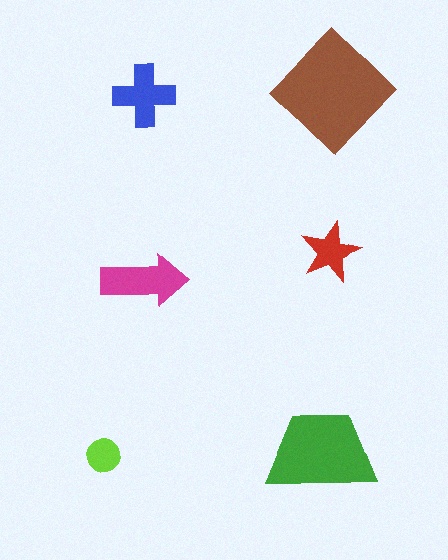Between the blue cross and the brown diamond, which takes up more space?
The brown diamond.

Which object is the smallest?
The lime circle.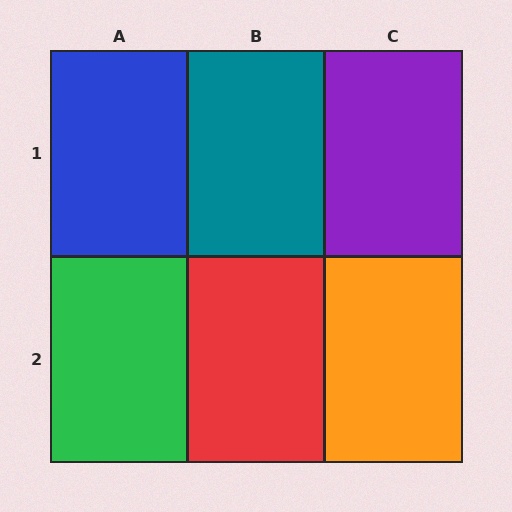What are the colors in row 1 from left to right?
Blue, teal, purple.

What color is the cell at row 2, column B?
Red.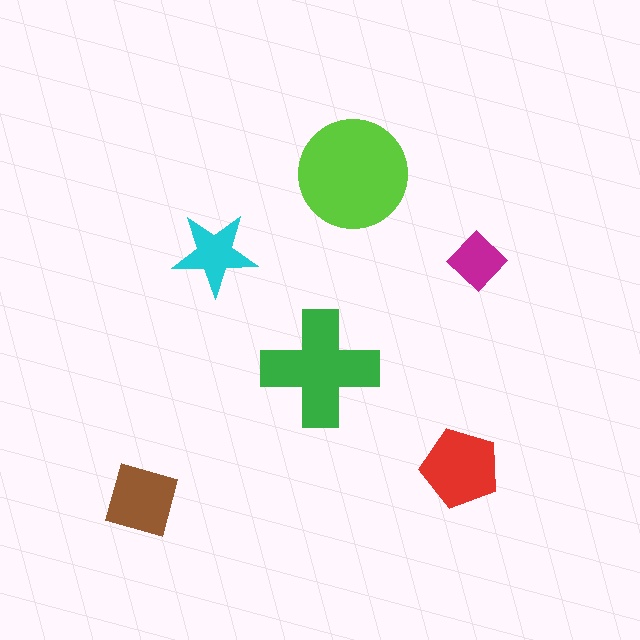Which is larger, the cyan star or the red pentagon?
The red pentagon.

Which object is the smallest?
The magenta diamond.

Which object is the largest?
The lime circle.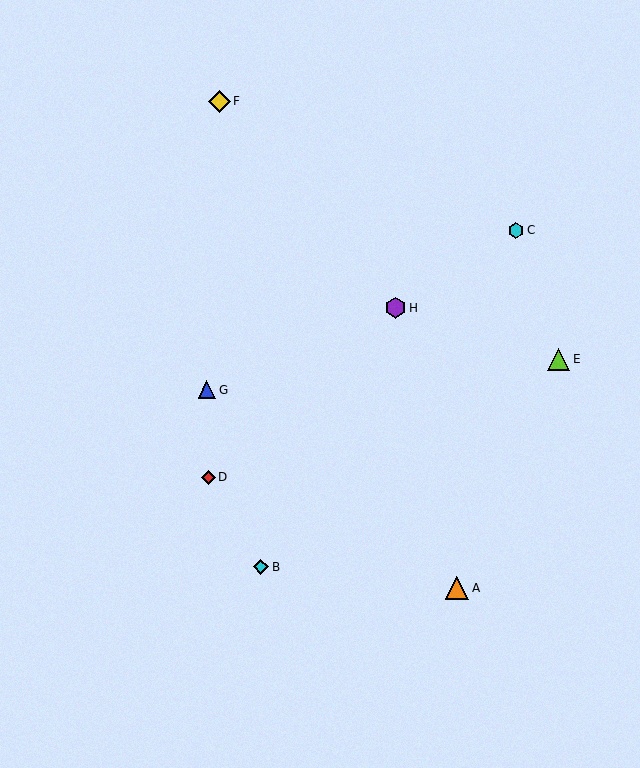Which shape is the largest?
The orange triangle (labeled A) is the largest.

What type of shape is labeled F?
Shape F is a yellow diamond.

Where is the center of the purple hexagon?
The center of the purple hexagon is at (396, 308).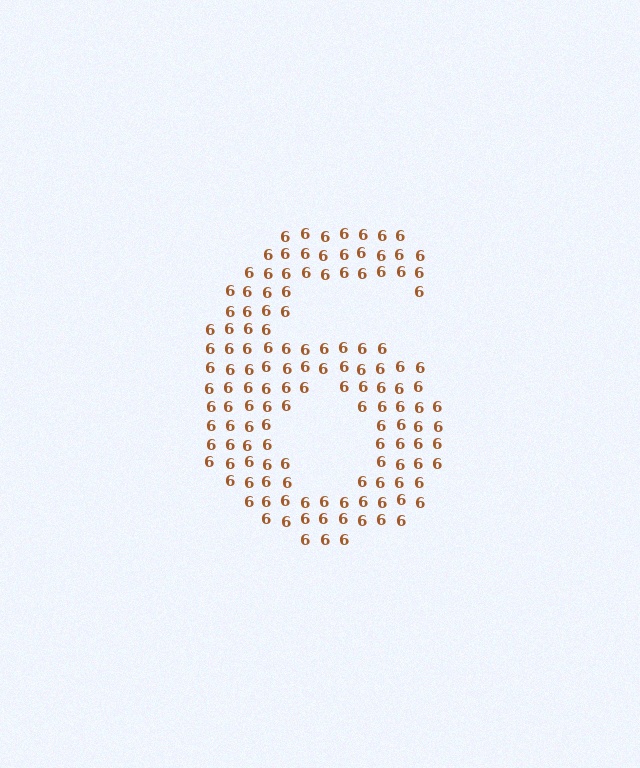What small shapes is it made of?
It is made of small digit 6's.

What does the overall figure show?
The overall figure shows the digit 6.